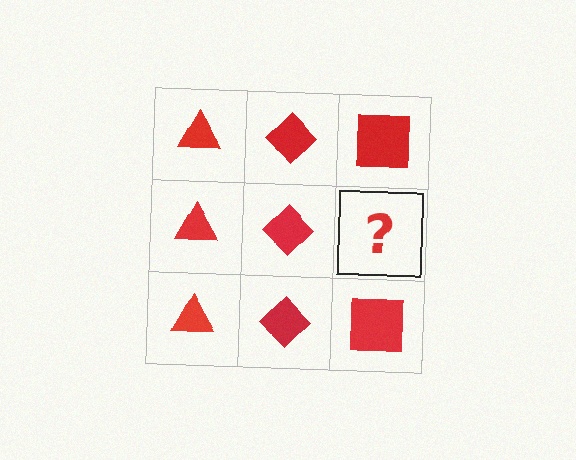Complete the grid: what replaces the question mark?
The question mark should be replaced with a red square.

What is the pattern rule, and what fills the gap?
The rule is that each column has a consistent shape. The gap should be filled with a red square.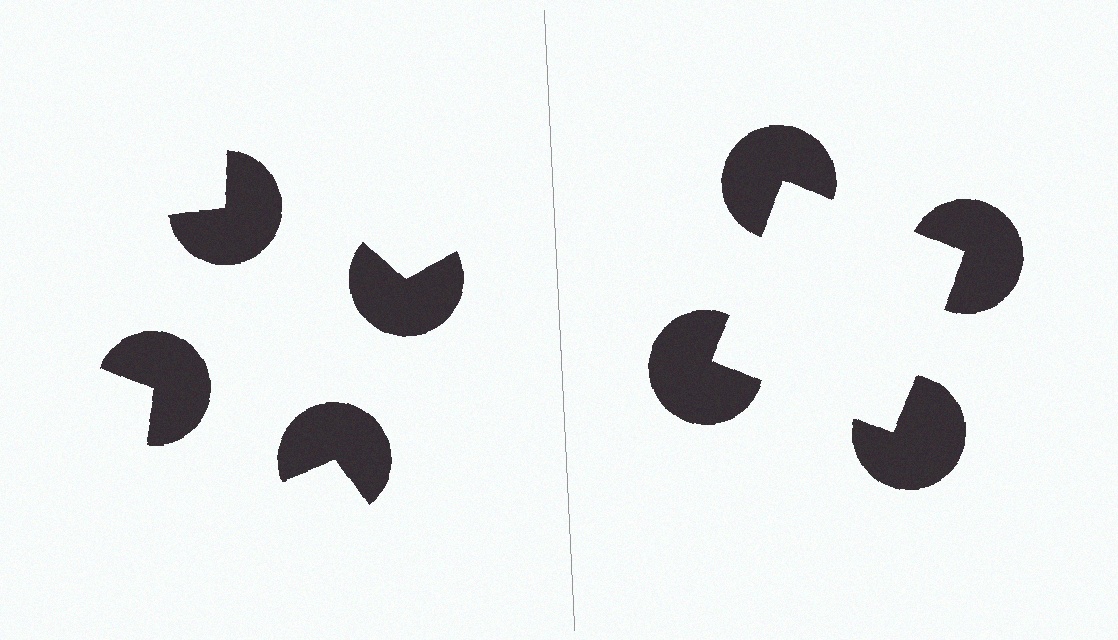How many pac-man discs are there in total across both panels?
8 — 4 on each side.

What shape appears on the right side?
An illusory square.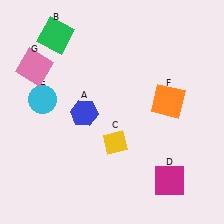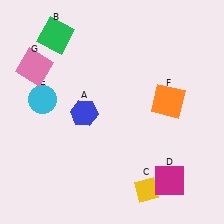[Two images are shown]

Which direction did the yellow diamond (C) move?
The yellow diamond (C) moved down.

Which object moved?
The yellow diamond (C) moved down.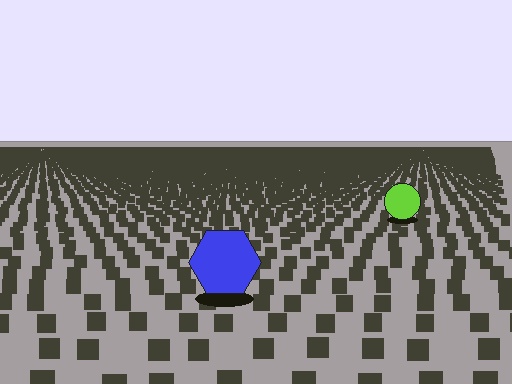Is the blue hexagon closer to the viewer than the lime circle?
Yes. The blue hexagon is closer — you can tell from the texture gradient: the ground texture is coarser near it.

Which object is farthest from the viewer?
The lime circle is farthest from the viewer. It appears smaller and the ground texture around it is denser.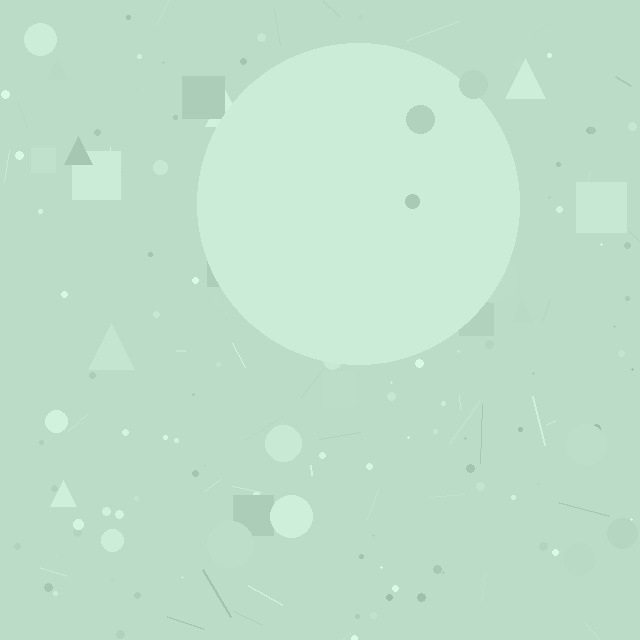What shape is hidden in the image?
A circle is hidden in the image.